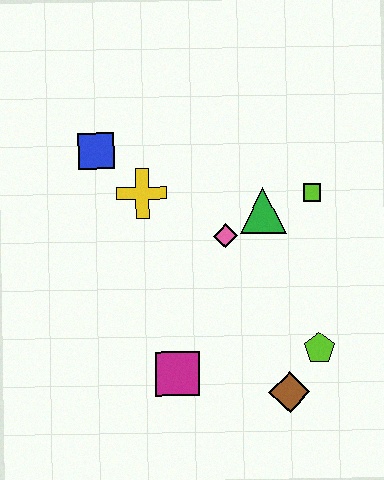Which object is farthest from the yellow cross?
The brown diamond is farthest from the yellow cross.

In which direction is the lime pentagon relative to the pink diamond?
The lime pentagon is below the pink diamond.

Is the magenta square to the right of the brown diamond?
No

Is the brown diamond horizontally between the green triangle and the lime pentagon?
Yes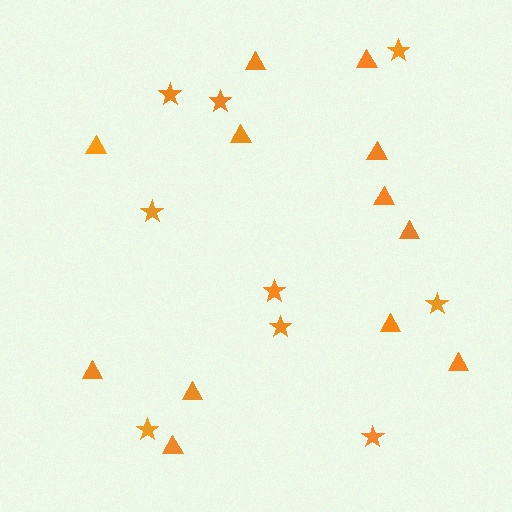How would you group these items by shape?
There are 2 groups: one group of triangles (12) and one group of stars (9).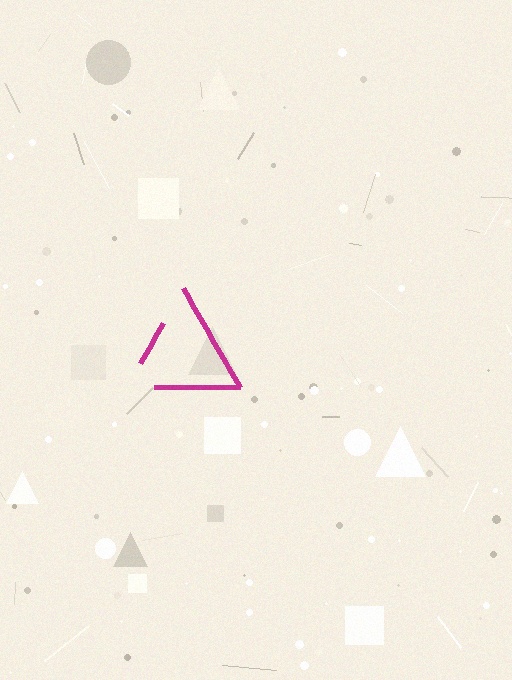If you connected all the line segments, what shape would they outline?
They would outline a triangle.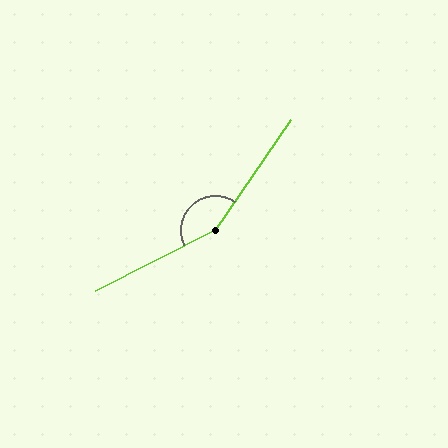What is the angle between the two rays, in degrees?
Approximately 152 degrees.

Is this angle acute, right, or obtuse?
It is obtuse.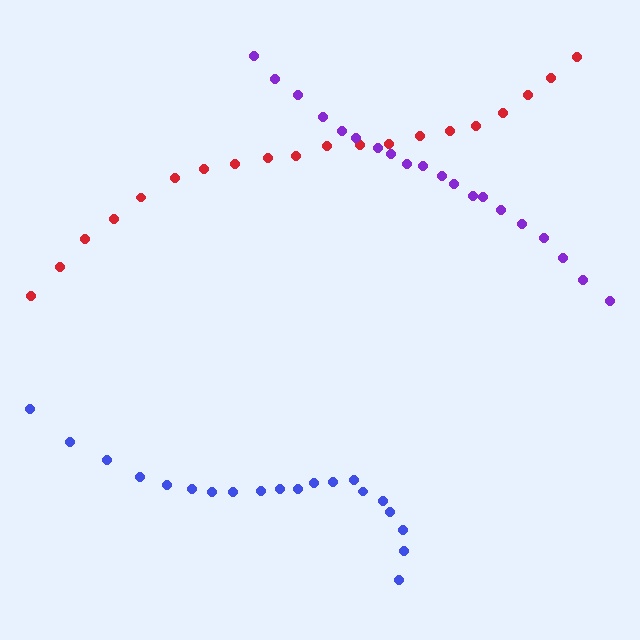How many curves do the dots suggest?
There are 3 distinct paths.